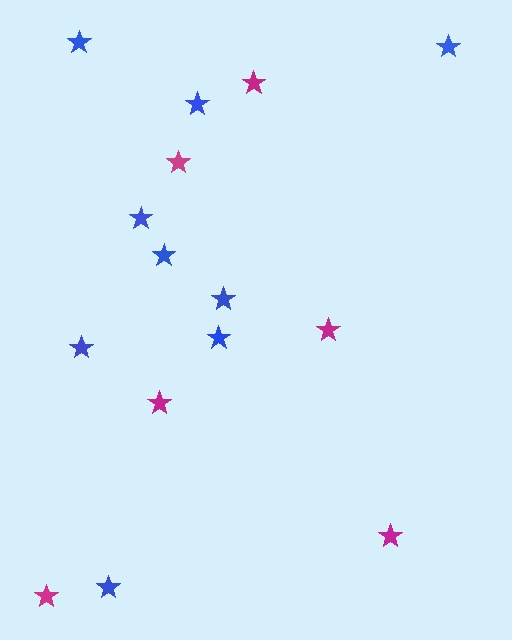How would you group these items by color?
There are 2 groups: one group of magenta stars (6) and one group of blue stars (9).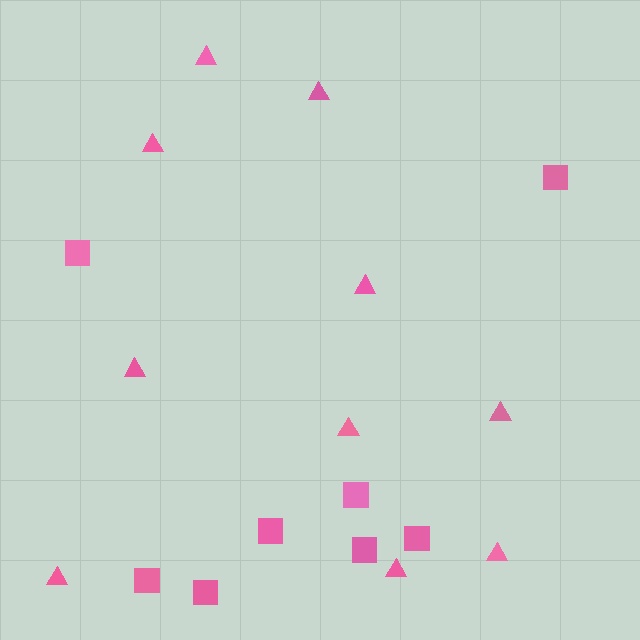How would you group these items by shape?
There are 2 groups: one group of squares (8) and one group of triangles (10).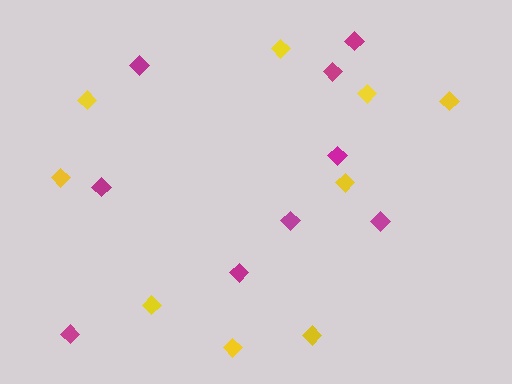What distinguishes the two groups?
There are 2 groups: one group of magenta diamonds (9) and one group of yellow diamonds (9).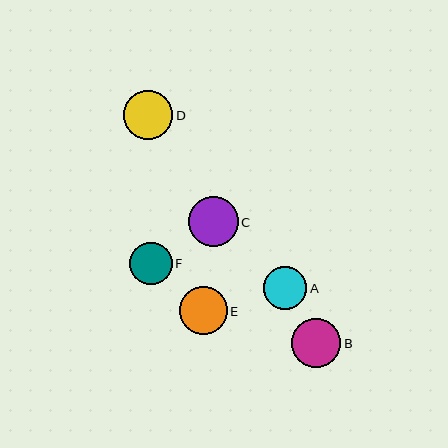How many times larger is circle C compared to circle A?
Circle C is approximately 1.1 times the size of circle A.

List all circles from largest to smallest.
From largest to smallest: D, C, B, E, A, F.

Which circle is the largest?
Circle D is the largest with a size of approximately 50 pixels.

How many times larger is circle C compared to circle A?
Circle C is approximately 1.1 times the size of circle A.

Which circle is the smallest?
Circle F is the smallest with a size of approximately 43 pixels.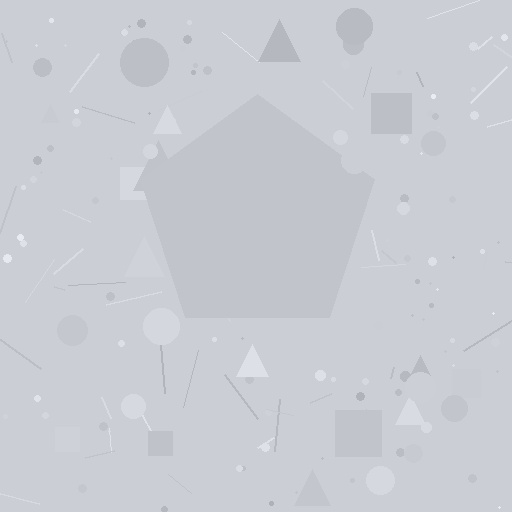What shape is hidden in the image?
A pentagon is hidden in the image.